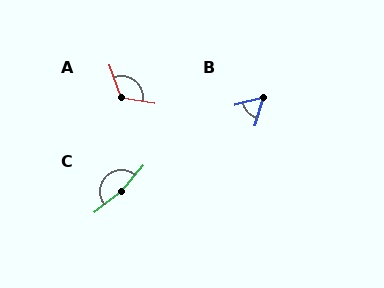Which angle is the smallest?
B, at approximately 59 degrees.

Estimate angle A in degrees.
Approximately 120 degrees.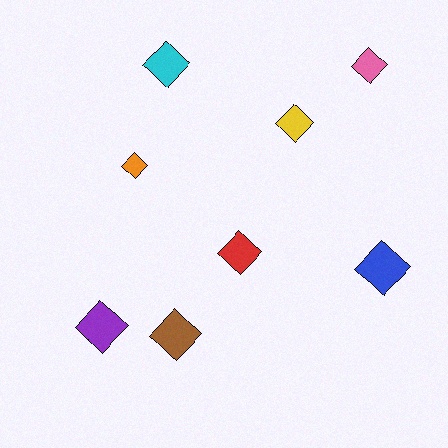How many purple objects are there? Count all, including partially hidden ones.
There is 1 purple object.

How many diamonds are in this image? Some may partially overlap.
There are 8 diamonds.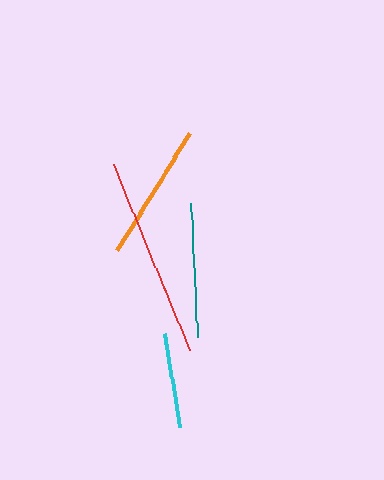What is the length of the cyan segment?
The cyan segment is approximately 95 pixels long.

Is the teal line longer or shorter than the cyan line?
The teal line is longer than the cyan line.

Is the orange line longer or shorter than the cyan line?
The orange line is longer than the cyan line.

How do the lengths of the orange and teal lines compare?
The orange and teal lines are approximately the same length.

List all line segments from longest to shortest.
From longest to shortest: red, orange, teal, cyan.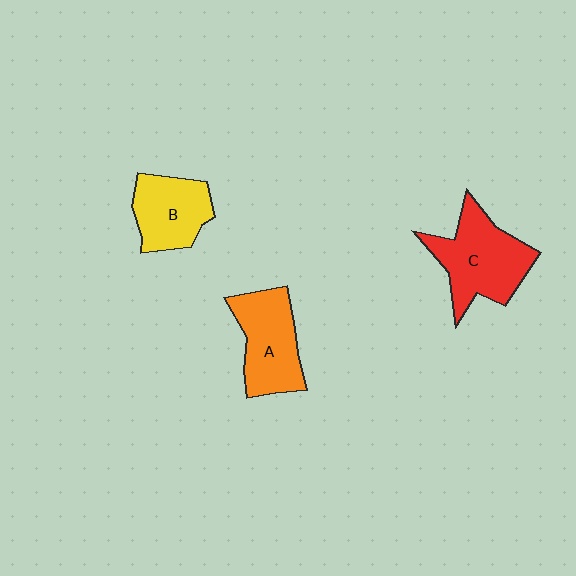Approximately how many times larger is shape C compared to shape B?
Approximately 1.4 times.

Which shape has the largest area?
Shape C (red).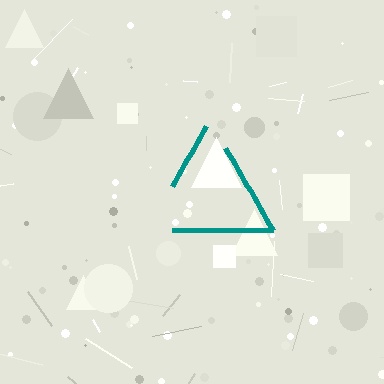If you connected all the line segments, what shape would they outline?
They would outline a triangle.